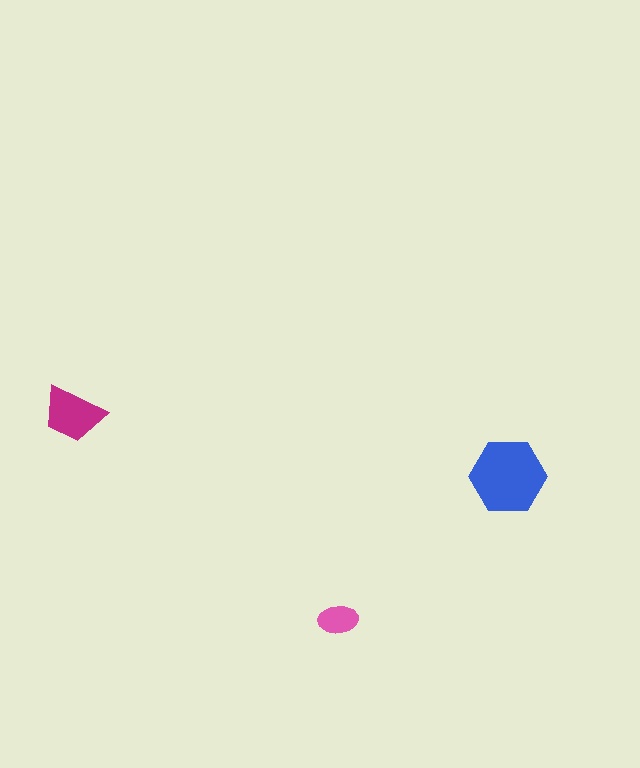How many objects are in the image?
There are 3 objects in the image.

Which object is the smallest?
The pink ellipse.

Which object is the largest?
The blue hexagon.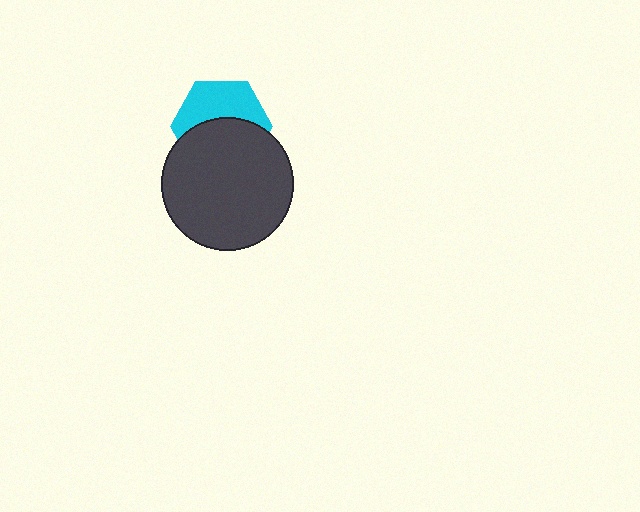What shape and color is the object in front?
The object in front is a dark gray circle.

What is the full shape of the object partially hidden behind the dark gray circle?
The partially hidden object is a cyan hexagon.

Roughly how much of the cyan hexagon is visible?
About half of it is visible (roughly 47%).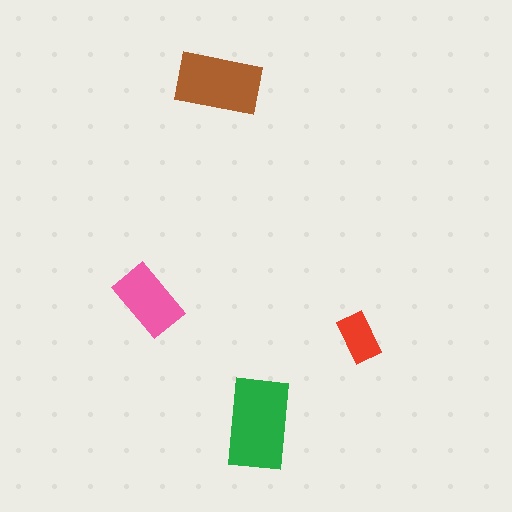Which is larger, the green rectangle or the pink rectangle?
The green one.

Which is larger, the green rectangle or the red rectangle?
The green one.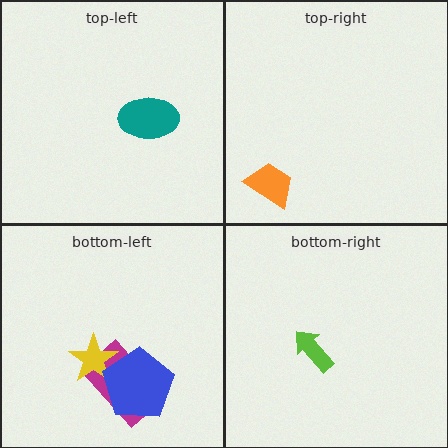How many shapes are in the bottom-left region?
3.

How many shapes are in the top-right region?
1.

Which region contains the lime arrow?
The bottom-right region.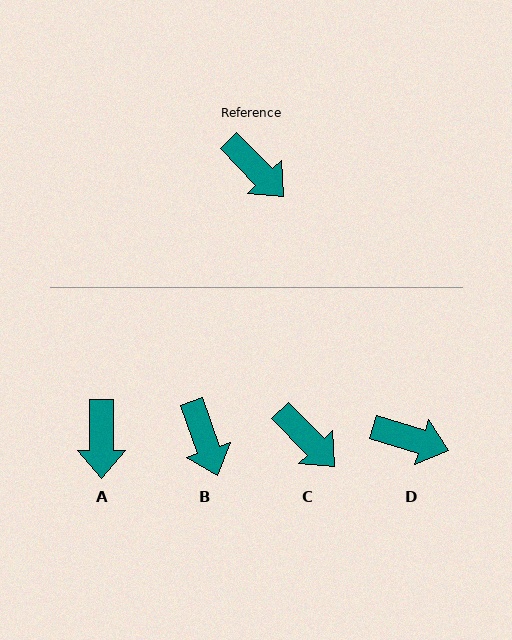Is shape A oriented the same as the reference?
No, it is off by about 44 degrees.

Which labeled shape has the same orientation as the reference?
C.